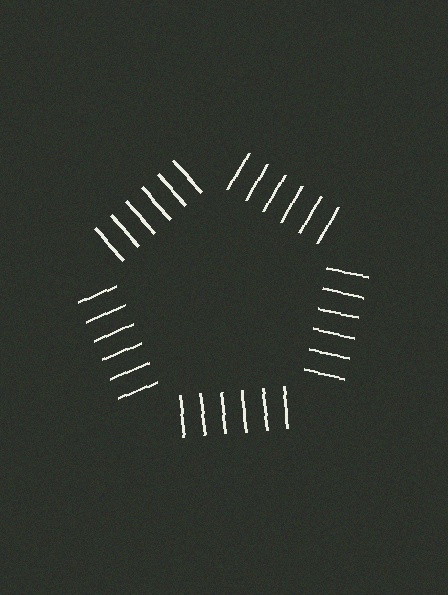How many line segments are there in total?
30 — 6 along each of the 5 edges.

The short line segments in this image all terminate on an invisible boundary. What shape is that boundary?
An illusory pentagon — the line segments terminate on its edges but no continuous stroke is drawn.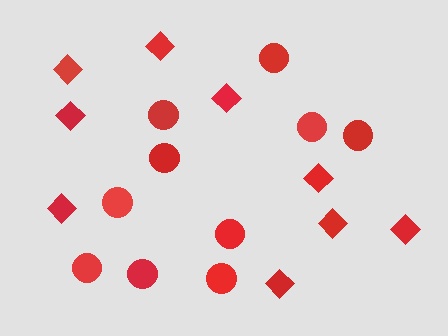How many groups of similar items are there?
There are 2 groups: one group of diamonds (9) and one group of circles (10).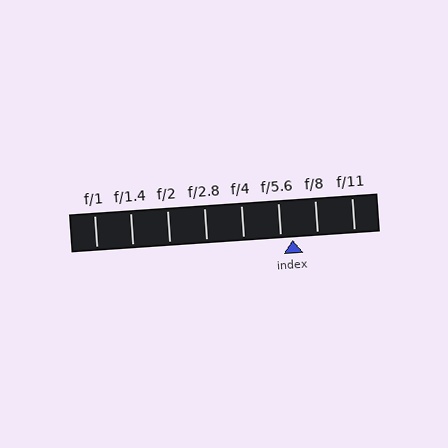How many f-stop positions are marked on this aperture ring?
There are 8 f-stop positions marked.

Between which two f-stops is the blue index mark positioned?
The index mark is between f/5.6 and f/8.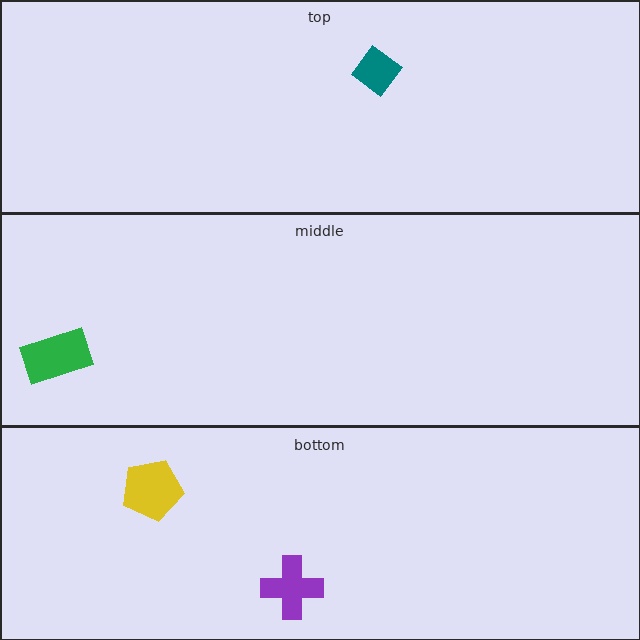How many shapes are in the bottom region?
2.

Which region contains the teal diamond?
The top region.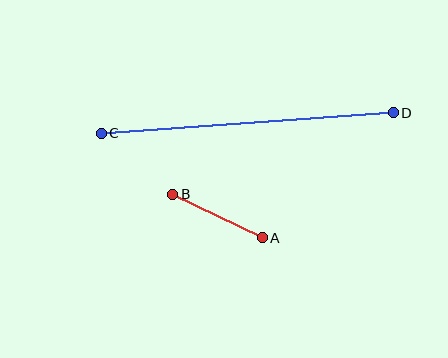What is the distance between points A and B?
The distance is approximately 99 pixels.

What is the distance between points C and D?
The distance is approximately 293 pixels.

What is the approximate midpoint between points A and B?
The midpoint is at approximately (217, 216) pixels.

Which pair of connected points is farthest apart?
Points C and D are farthest apart.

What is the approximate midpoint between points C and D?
The midpoint is at approximately (247, 123) pixels.